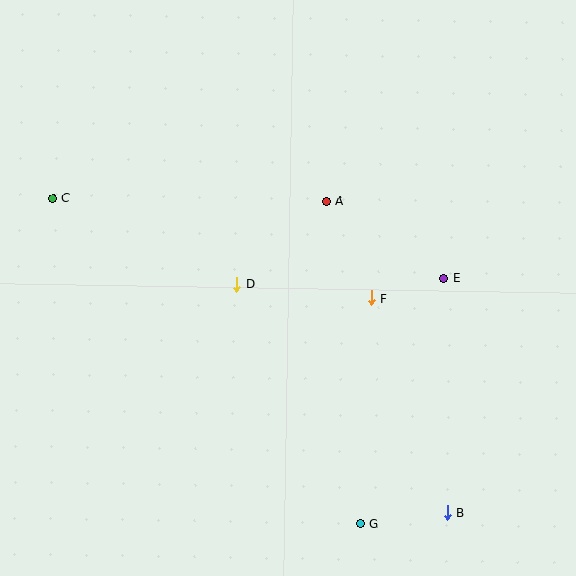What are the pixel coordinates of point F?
Point F is at (371, 298).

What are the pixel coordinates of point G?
Point G is at (360, 524).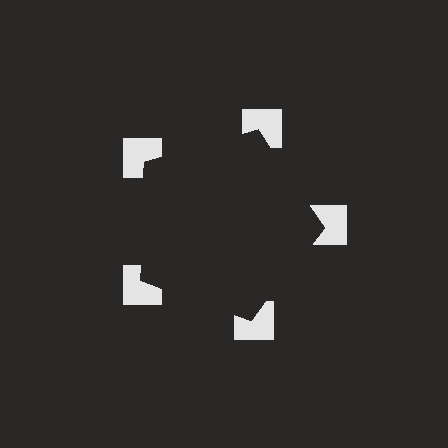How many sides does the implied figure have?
5 sides.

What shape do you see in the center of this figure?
An illusory pentagon — its edges are inferred from the aligned wedge cuts in the notched squares, not physically drawn.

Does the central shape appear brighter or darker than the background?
It typically appears slightly darker than the background, even though no actual brightness change is drawn.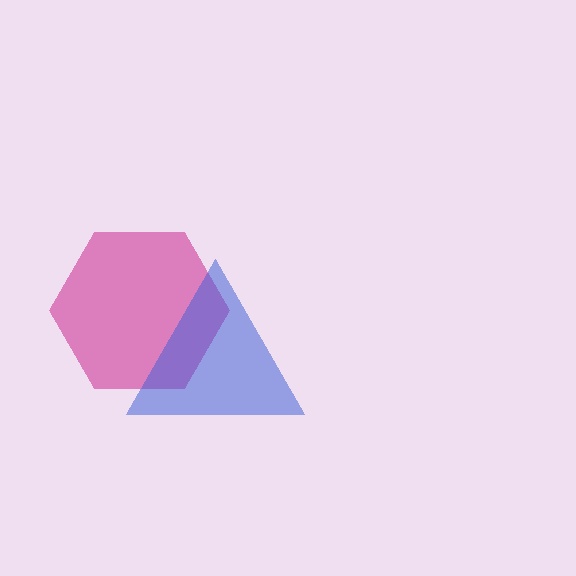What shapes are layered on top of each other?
The layered shapes are: a magenta hexagon, a blue triangle.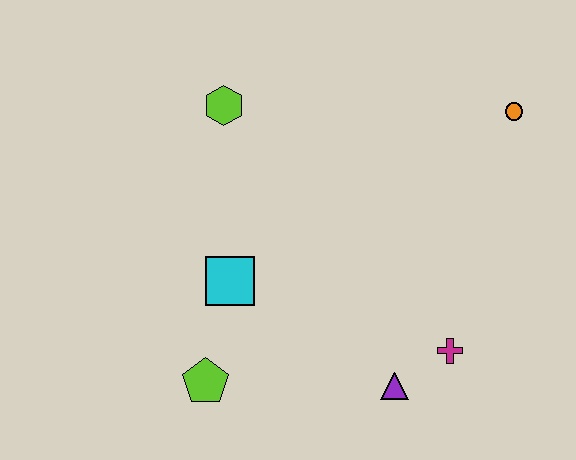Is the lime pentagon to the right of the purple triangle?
No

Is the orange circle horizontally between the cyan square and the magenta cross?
No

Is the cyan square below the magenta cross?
No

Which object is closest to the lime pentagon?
The cyan square is closest to the lime pentagon.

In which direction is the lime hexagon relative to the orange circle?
The lime hexagon is to the left of the orange circle.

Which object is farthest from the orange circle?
The lime pentagon is farthest from the orange circle.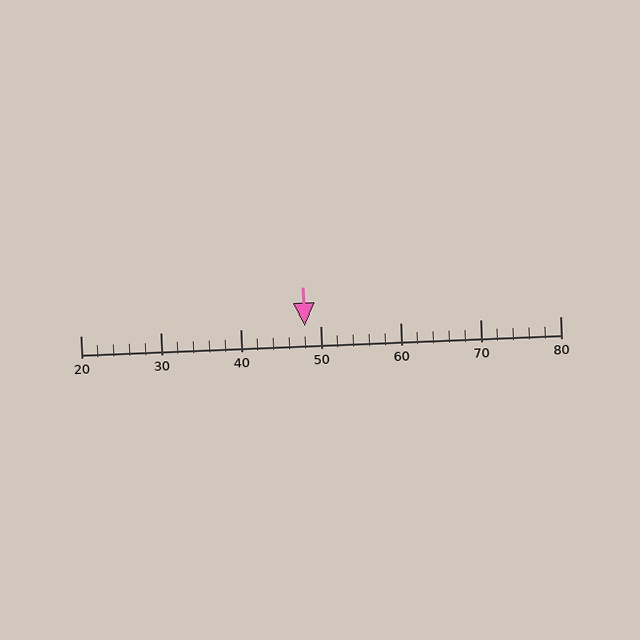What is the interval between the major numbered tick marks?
The major tick marks are spaced 10 units apart.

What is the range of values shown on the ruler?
The ruler shows values from 20 to 80.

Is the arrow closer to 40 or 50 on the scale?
The arrow is closer to 50.